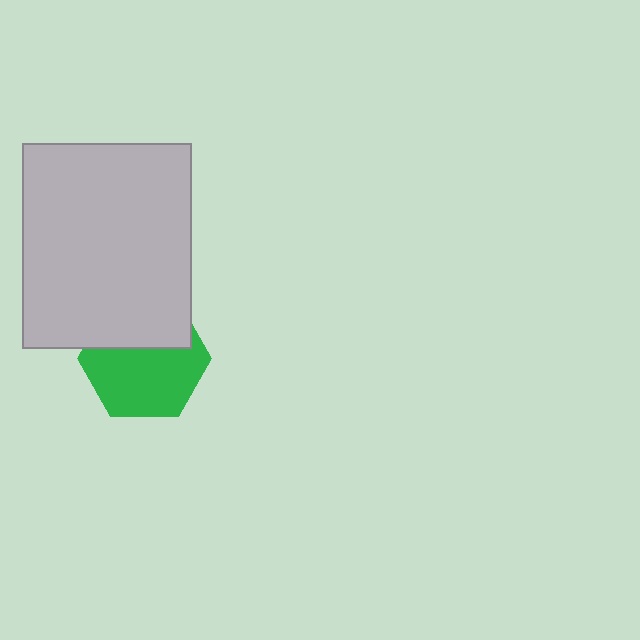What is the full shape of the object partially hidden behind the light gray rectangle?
The partially hidden object is a green hexagon.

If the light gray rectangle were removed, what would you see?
You would see the complete green hexagon.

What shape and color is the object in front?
The object in front is a light gray rectangle.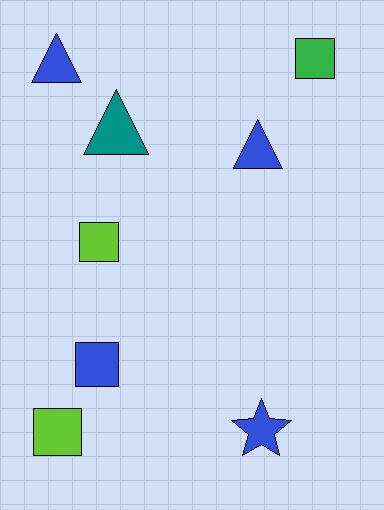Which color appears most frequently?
Blue, with 4 objects.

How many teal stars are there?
There are no teal stars.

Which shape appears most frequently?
Square, with 4 objects.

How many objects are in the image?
There are 8 objects.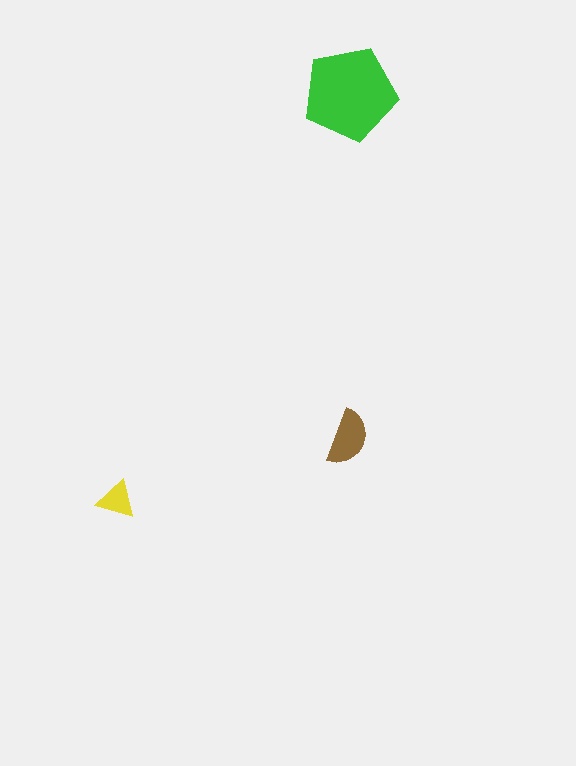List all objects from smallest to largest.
The yellow triangle, the brown semicircle, the green pentagon.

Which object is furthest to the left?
The yellow triangle is leftmost.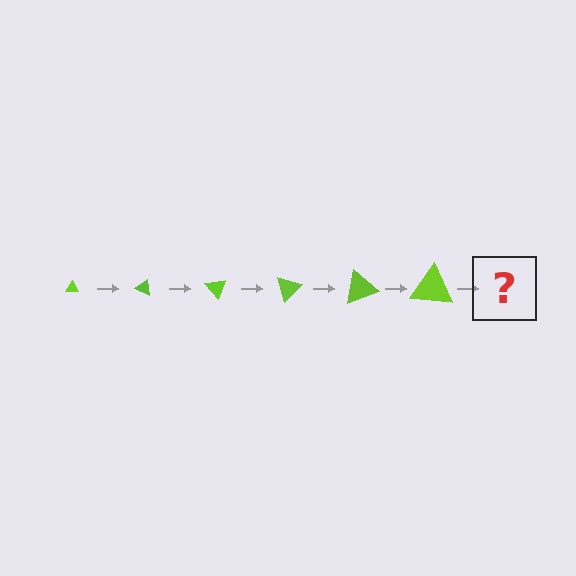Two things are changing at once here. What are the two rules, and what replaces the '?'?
The two rules are that the triangle grows larger each step and it rotates 25 degrees each step. The '?' should be a triangle, larger than the previous one and rotated 150 degrees from the start.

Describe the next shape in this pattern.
It should be a triangle, larger than the previous one and rotated 150 degrees from the start.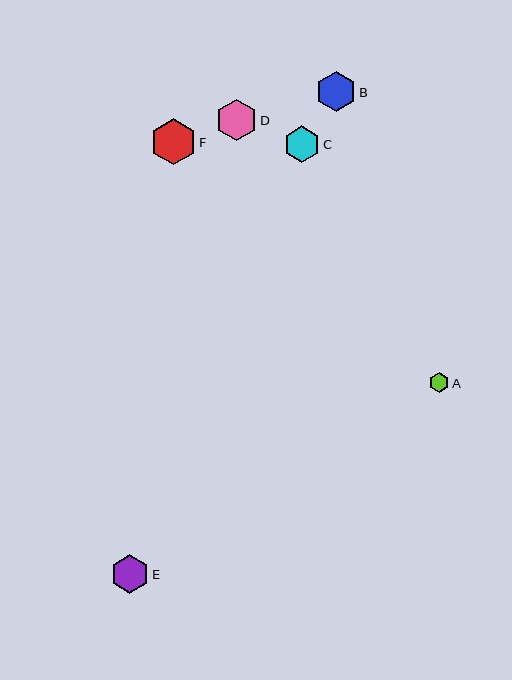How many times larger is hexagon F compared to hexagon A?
Hexagon F is approximately 2.3 times the size of hexagon A.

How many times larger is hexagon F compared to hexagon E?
Hexagon F is approximately 1.2 times the size of hexagon E.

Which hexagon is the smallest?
Hexagon A is the smallest with a size of approximately 20 pixels.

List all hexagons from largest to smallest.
From largest to smallest: F, D, B, E, C, A.